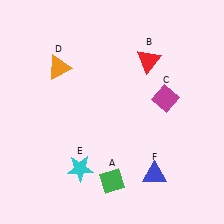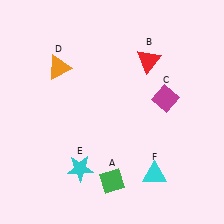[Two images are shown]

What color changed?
The triangle (F) changed from blue in Image 1 to cyan in Image 2.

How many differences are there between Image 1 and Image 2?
There is 1 difference between the two images.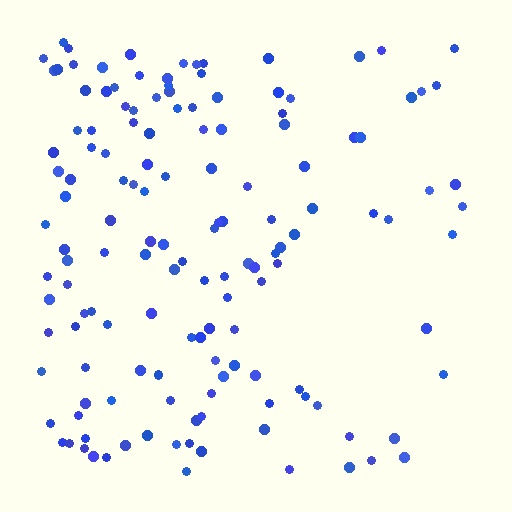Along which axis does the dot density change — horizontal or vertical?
Horizontal.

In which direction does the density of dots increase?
From right to left, with the left side densest.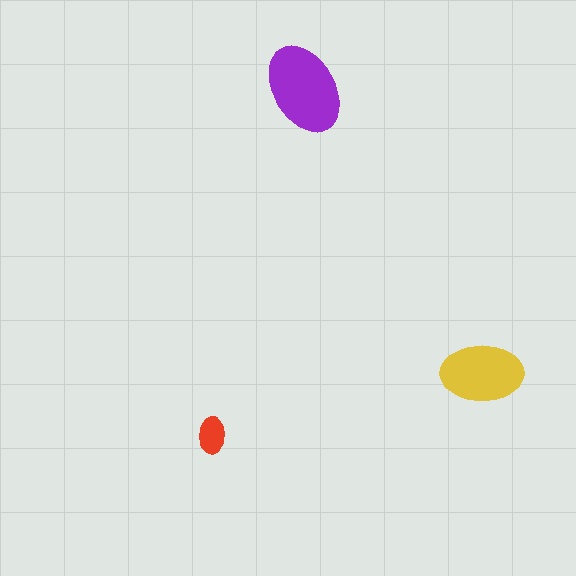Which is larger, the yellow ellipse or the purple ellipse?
The purple one.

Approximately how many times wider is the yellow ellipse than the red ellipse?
About 2 times wider.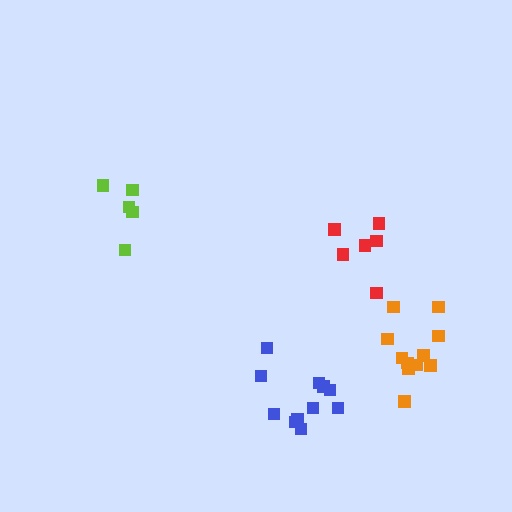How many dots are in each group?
Group 1: 11 dots, Group 2: 6 dots, Group 3: 11 dots, Group 4: 5 dots (33 total).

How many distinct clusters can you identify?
There are 4 distinct clusters.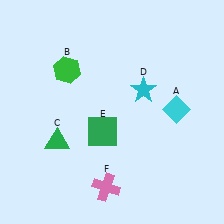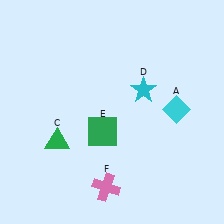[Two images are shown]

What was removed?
The green hexagon (B) was removed in Image 2.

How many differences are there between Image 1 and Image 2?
There is 1 difference between the two images.